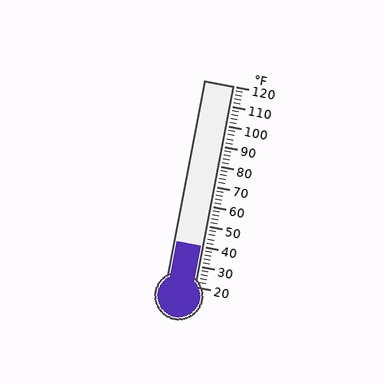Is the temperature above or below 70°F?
The temperature is below 70°F.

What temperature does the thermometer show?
The thermometer shows approximately 40°F.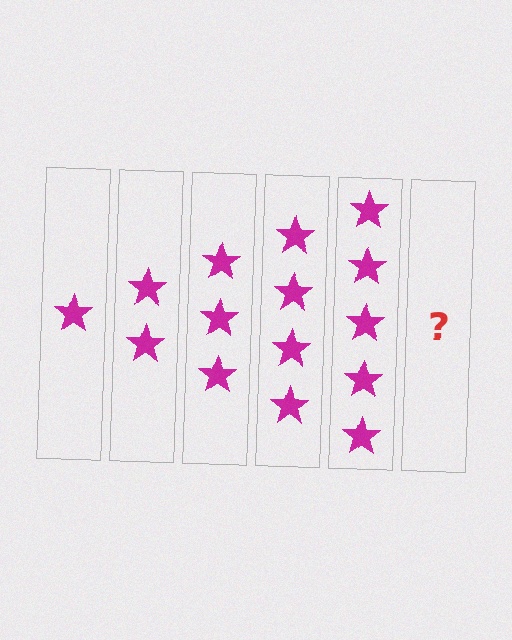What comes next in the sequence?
The next element should be 6 stars.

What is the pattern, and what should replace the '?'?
The pattern is that each step adds one more star. The '?' should be 6 stars.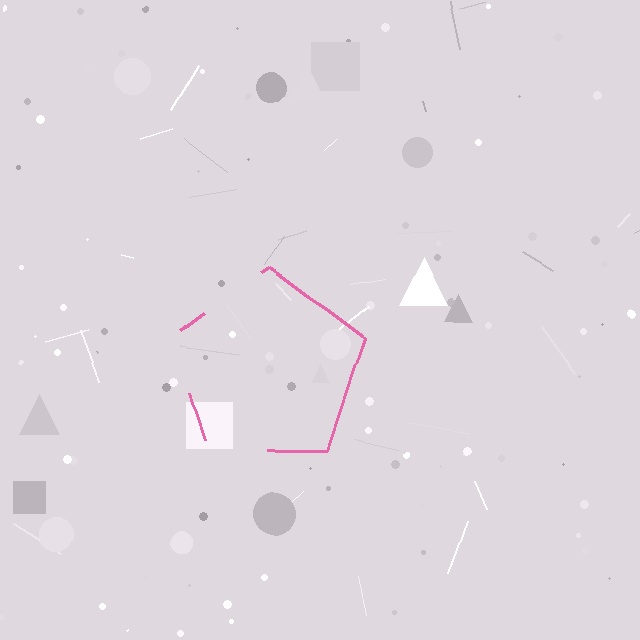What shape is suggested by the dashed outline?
The dashed outline suggests a pentagon.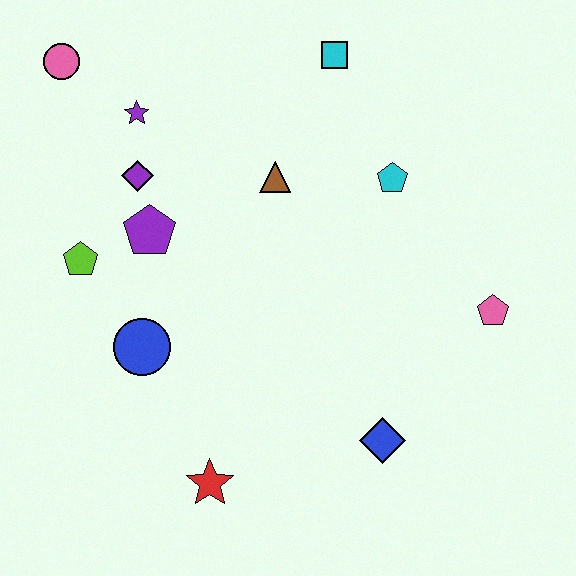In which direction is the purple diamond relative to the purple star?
The purple diamond is below the purple star.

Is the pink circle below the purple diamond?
No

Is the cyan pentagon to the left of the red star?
No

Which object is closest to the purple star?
The purple diamond is closest to the purple star.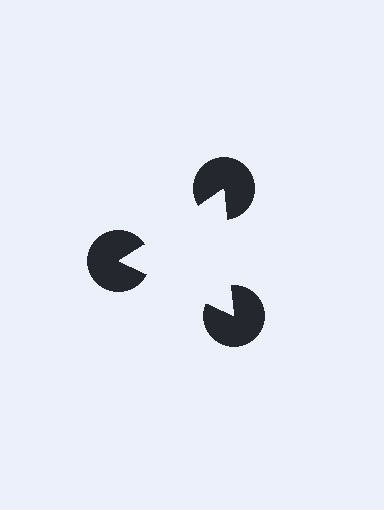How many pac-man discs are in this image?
There are 3 — one at each vertex of the illusory triangle.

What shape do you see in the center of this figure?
An illusory triangle — its edges are inferred from the aligned wedge cuts in the pac-man discs, not physically drawn.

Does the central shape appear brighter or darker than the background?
It typically appears slightly brighter than the background, even though no actual brightness change is drawn.